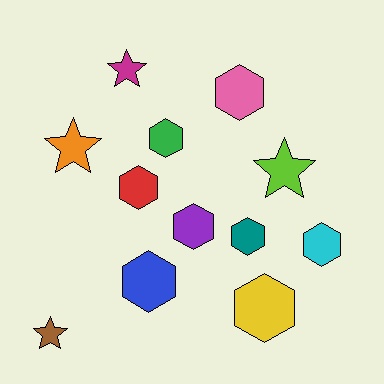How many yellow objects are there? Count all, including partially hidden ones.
There is 1 yellow object.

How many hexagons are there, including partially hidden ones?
There are 8 hexagons.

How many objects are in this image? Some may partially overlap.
There are 12 objects.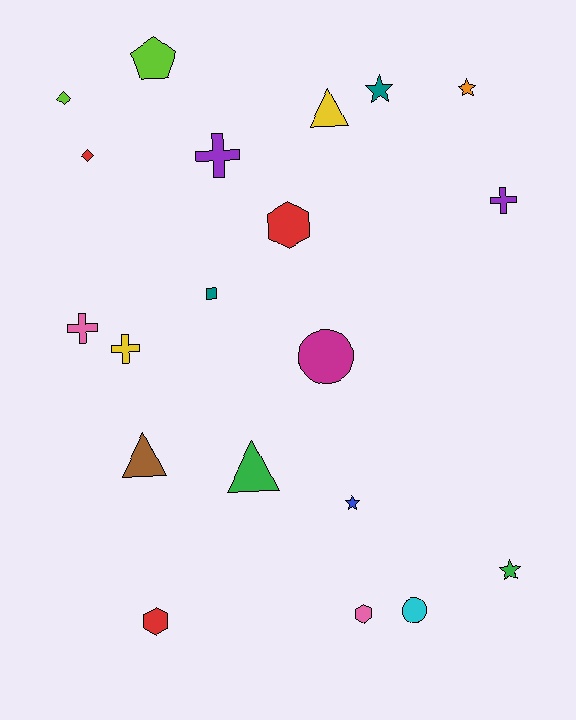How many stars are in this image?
There are 4 stars.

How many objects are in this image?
There are 20 objects.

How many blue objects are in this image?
There is 1 blue object.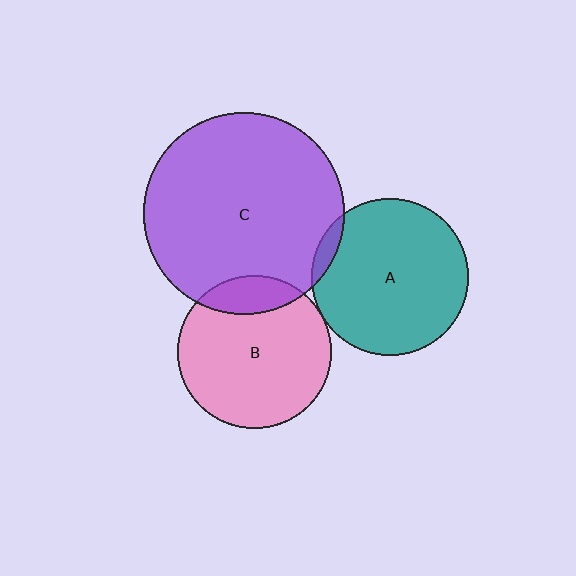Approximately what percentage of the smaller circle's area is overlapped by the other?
Approximately 15%.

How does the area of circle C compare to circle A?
Approximately 1.7 times.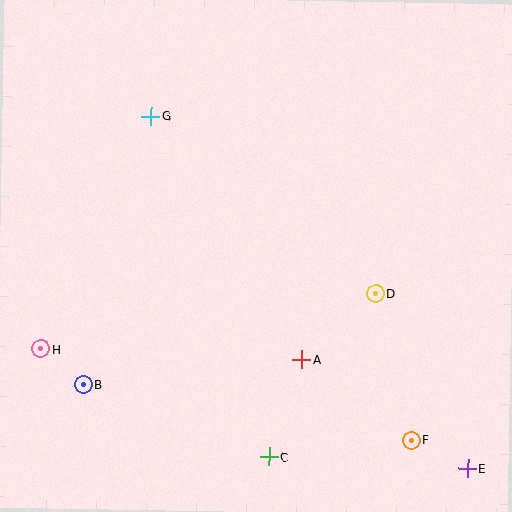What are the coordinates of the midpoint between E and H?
The midpoint between E and H is at (254, 409).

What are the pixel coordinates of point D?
Point D is at (375, 294).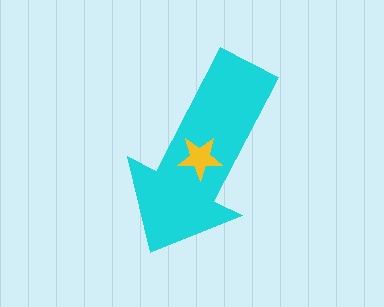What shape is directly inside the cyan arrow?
The yellow star.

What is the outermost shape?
The cyan arrow.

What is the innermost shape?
The yellow star.